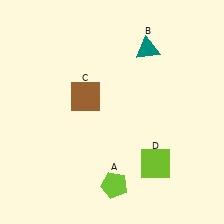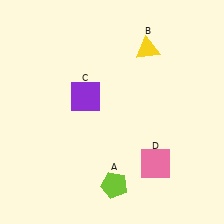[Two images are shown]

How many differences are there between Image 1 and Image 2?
There are 3 differences between the two images.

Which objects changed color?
B changed from teal to yellow. C changed from brown to purple. D changed from lime to pink.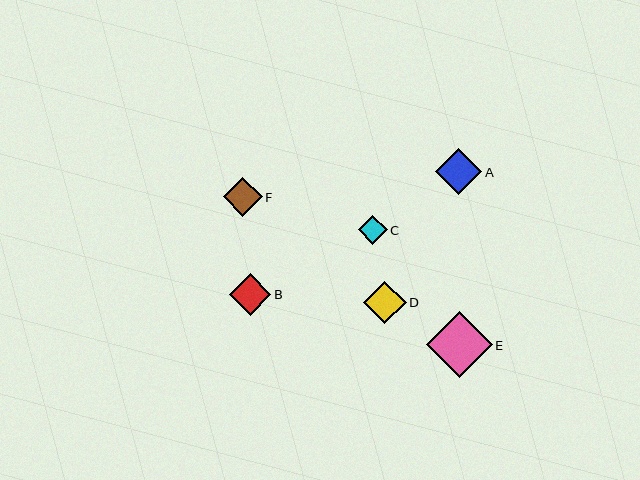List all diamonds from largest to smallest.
From largest to smallest: E, A, D, B, F, C.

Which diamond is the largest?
Diamond E is the largest with a size of approximately 66 pixels.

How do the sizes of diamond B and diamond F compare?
Diamond B and diamond F are approximately the same size.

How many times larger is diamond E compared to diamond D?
Diamond E is approximately 1.6 times the size of diamond D.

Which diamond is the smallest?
Diamond C is the smallest with a size of approximately 29 pixels.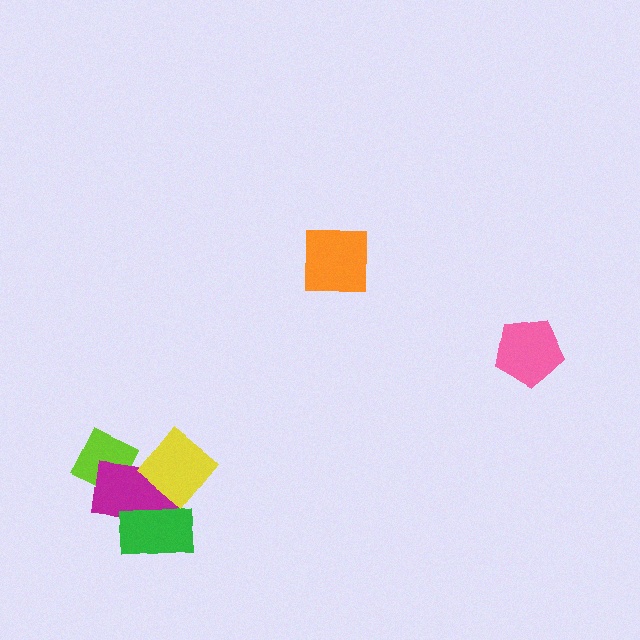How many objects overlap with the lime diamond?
1 object overlaps with the lime diamond.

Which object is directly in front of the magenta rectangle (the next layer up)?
The green rectangle is directly in front of the magenta rectangle.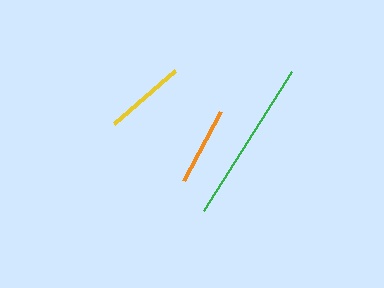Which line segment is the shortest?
The orange line is the shortest at approximately 78 pixels.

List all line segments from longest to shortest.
From longest to shortest: green, yellow, orange.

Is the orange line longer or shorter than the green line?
The green line is longer than the orange line.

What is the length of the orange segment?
The orange segment is approximately 78 pixels long.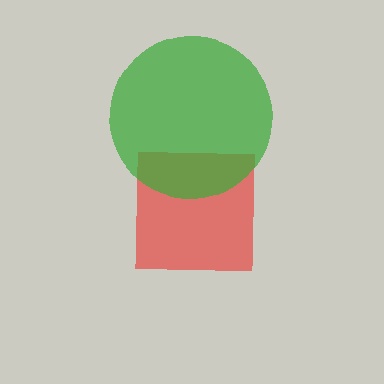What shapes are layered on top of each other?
The layered shapes are: a red square, a green circle.